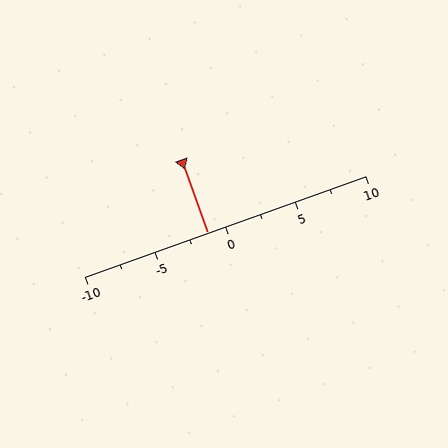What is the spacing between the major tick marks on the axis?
The major ticks are spaced 5 apart.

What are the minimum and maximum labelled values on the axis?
The axis runs from -10 to 10.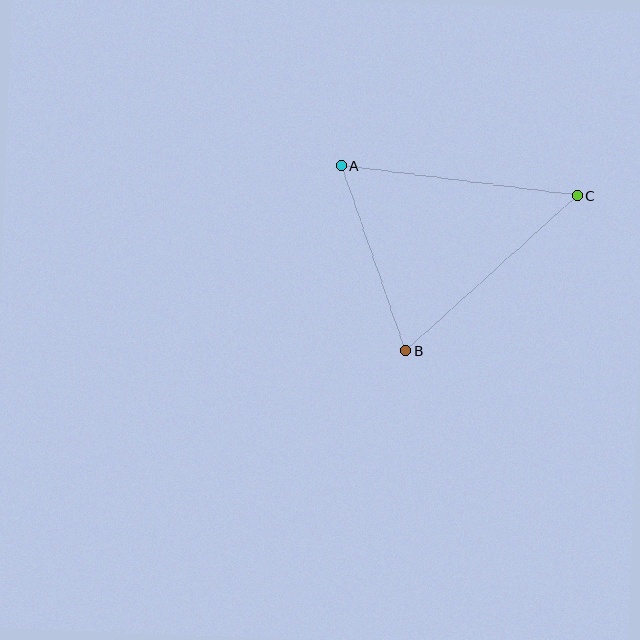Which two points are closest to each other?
Points A and B are closest to each other.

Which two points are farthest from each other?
Points A and C are farthest from each other.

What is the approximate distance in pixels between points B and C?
The distance between B and C is approximately 231 pixels.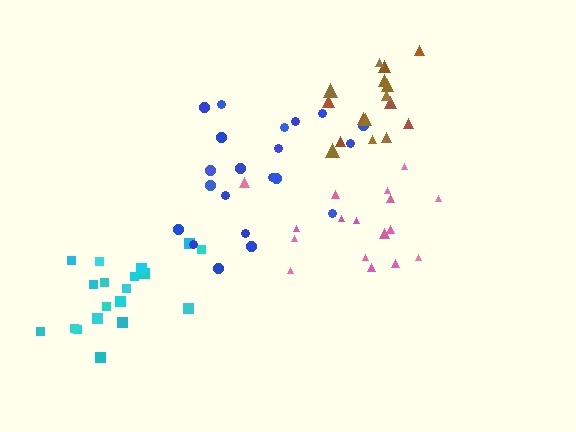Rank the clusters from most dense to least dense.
brown, cyan, blue, pink.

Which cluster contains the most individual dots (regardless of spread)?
Blue (21).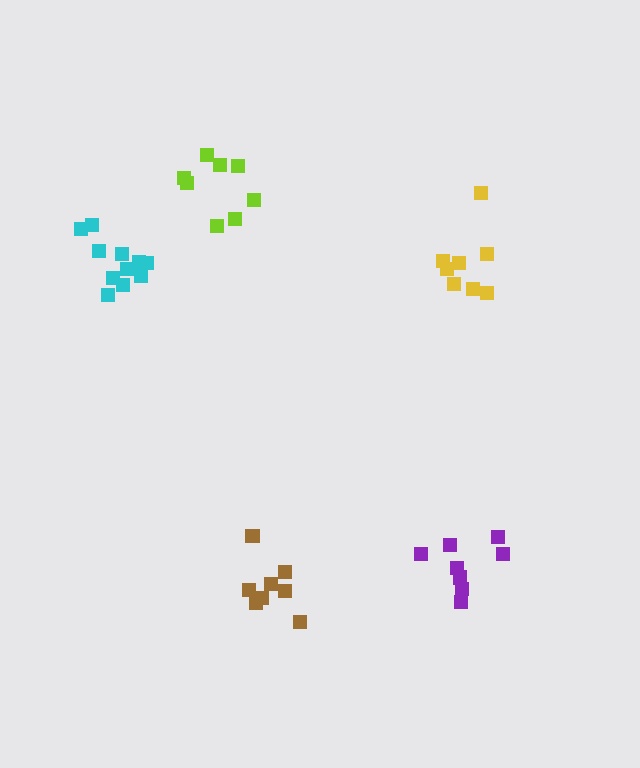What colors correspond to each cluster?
The clusters are colored: lime, purple, yellow, cyan, brown.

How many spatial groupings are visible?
There are 5 spatial groupings.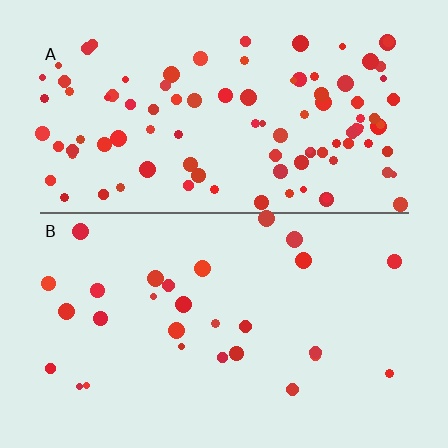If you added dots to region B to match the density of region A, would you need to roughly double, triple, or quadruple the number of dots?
Approximately quadruple.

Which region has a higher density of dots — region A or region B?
A (the top).